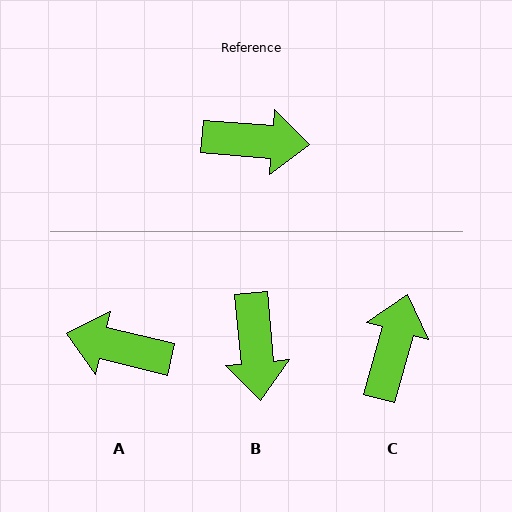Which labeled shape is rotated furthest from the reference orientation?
A, about 171 degrees away.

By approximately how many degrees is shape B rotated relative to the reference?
Approximately 80 degrees clockwise.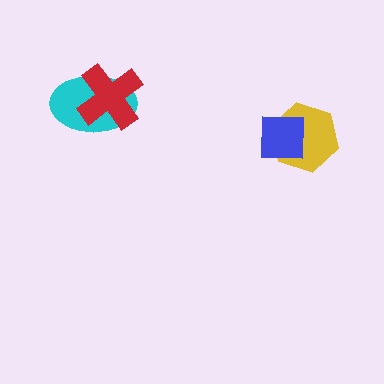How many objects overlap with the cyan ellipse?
1 object overlaps with the cyan ellipse.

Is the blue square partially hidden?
No, no other shape covers it.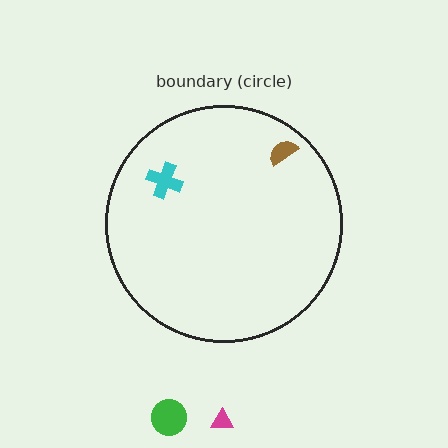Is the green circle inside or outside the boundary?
Outside.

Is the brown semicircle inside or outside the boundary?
Inside.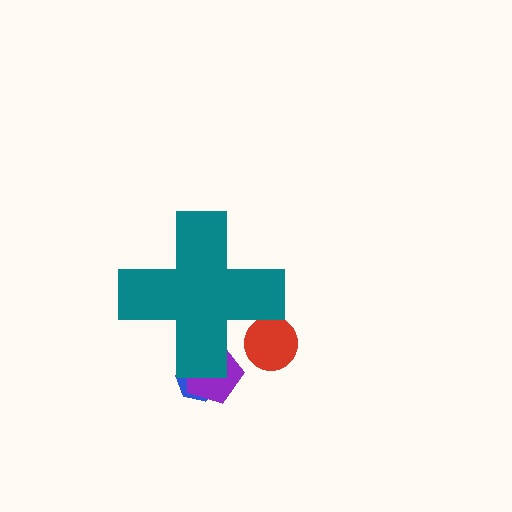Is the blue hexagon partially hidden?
Yes, the blue hexagon is partially hidden behind the teal cross.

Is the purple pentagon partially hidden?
Yes, the purple pentagon is partially hidden behind the teal cross.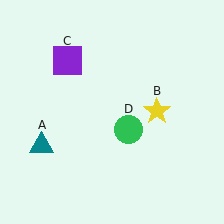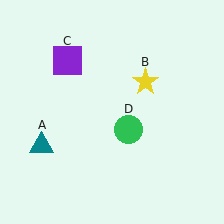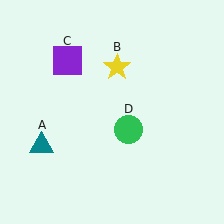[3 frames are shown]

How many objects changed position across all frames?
1 object changed position: yellow star (object B).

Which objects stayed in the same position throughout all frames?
Teal triangle (object A) and purple square (object C) and green circle (object D) remained stationary.